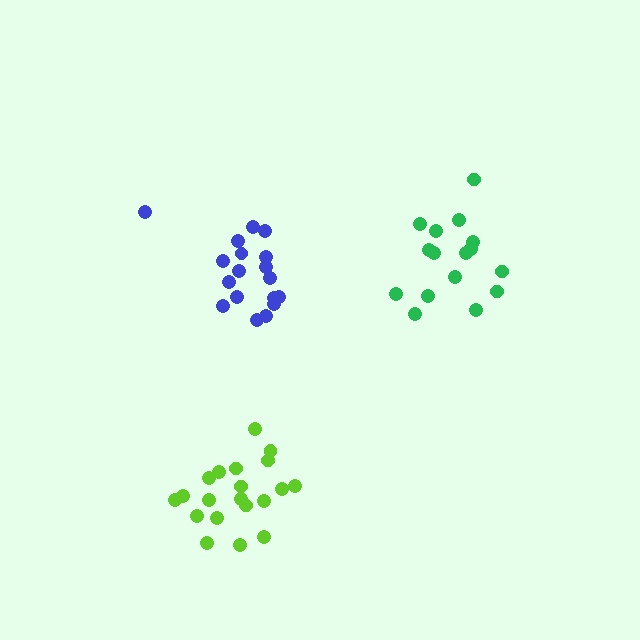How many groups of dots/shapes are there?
There are 3 groups.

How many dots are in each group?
Group 1: 18 dots, Group 2: 16 dots, Group 3: 20 dots (54 total).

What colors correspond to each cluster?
The clusters are colored: blue, green, lime.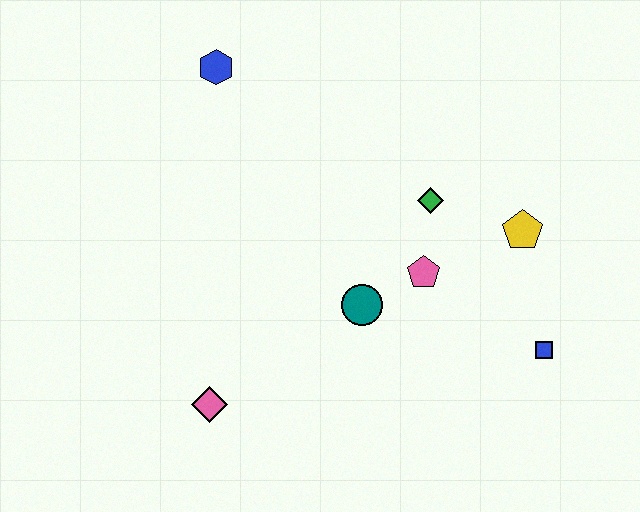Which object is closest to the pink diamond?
The teal circle is closest to the pink diamond.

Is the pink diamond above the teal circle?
No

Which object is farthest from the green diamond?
The pink diamond is farthest from the green diamond.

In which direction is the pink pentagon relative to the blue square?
The pink pentagon is to the left of the blue square.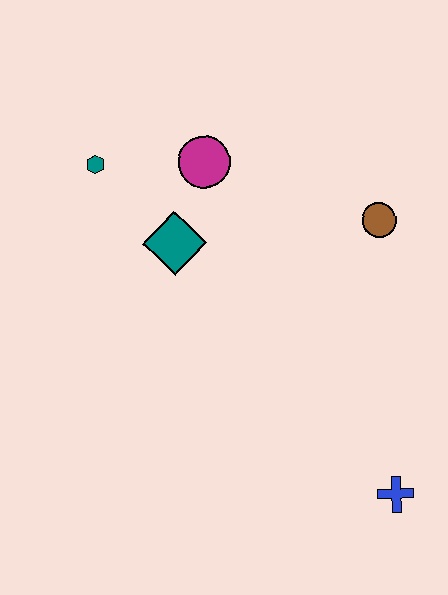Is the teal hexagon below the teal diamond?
No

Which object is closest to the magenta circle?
The teal diamond is closest to the magenta circle.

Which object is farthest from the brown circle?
The teal hexagon is farthest from the brown circle.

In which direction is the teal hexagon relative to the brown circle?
The teal hexagon is to the left of the brown circle.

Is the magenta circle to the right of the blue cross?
No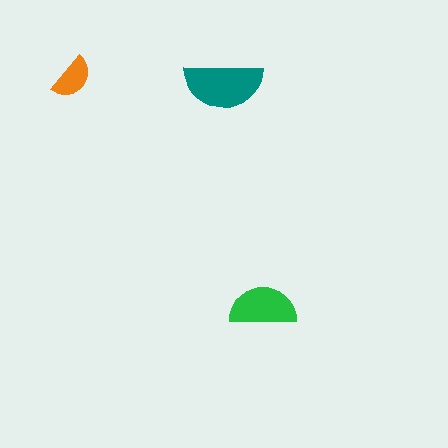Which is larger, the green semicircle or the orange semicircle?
The green one.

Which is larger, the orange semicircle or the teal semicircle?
The teal one.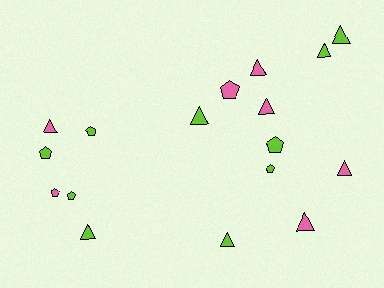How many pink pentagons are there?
There are 2 pink pentagons.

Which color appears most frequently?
Lime, with 10 objects.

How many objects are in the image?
There are 17 objects.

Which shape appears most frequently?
Triangle, with 10 objects.